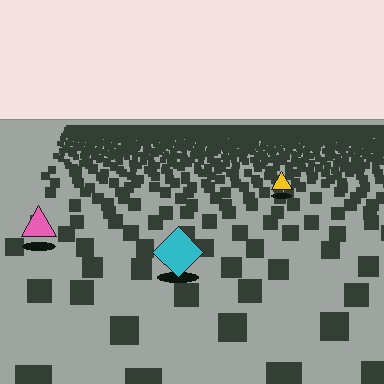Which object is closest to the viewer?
The cyan diamond is closest. The texture marks near it are larger and more spread out.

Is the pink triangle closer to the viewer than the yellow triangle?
Yes. The pink triangle is closer — you can tell from the texture gradient: the ground texture is coarser near it.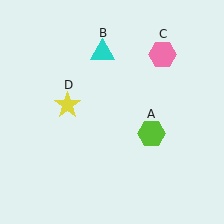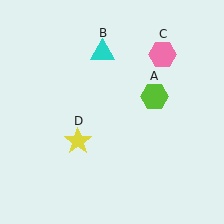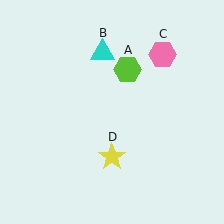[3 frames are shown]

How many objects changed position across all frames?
2 objects changed position: lime hexagon (object A), yellow star (object D).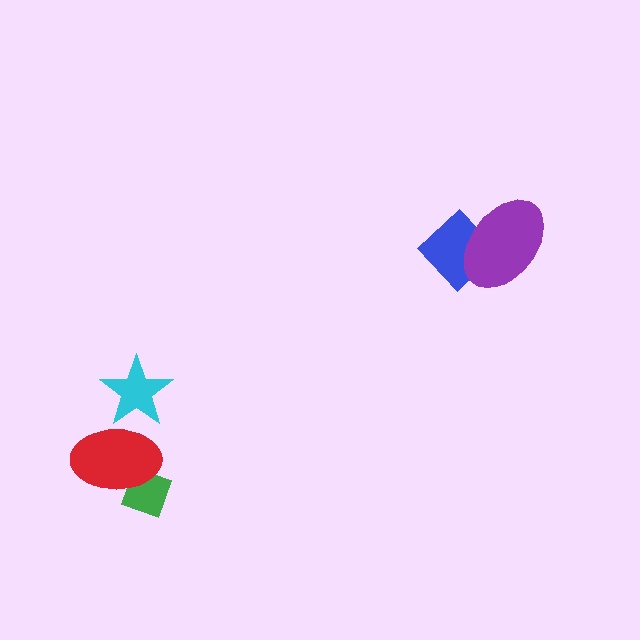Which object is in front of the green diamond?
The red ellipse is in front of the green diamond.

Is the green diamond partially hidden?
Yes, it is partially covered by another shape.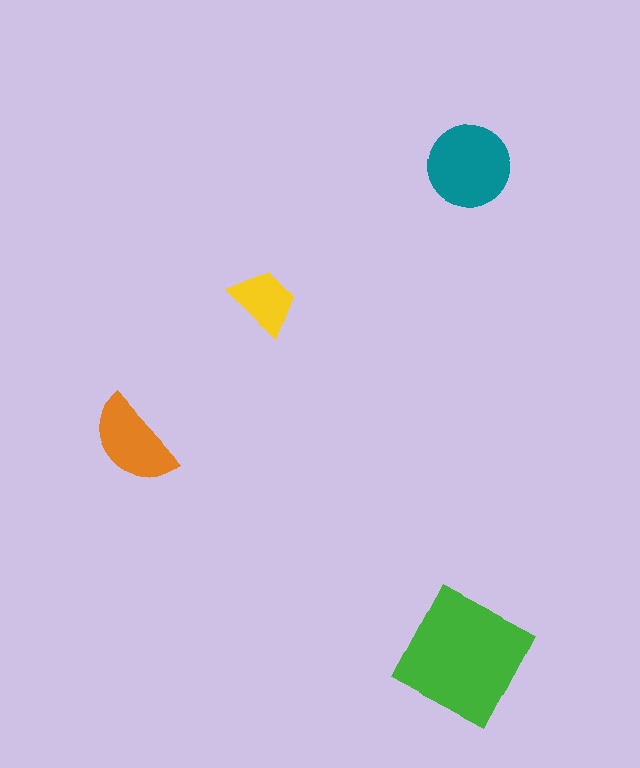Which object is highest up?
The teal circle is topmost.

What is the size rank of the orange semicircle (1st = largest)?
3rd.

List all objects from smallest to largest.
The yellow trapezoid, the orange semicircle, the teal circle, the green square.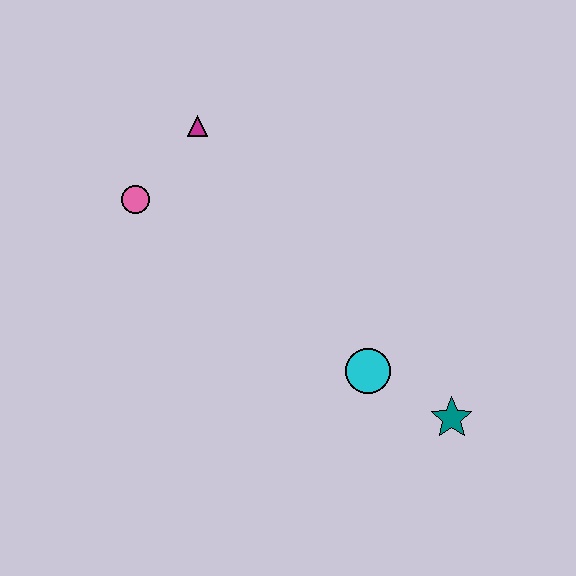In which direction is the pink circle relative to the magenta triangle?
The pink circle is below the magenta triangle.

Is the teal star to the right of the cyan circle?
Yes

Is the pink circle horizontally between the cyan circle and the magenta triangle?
No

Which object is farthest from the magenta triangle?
The teal star is farthest from the magenta triangle.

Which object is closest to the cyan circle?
The teal star is closest to the cyan circle.